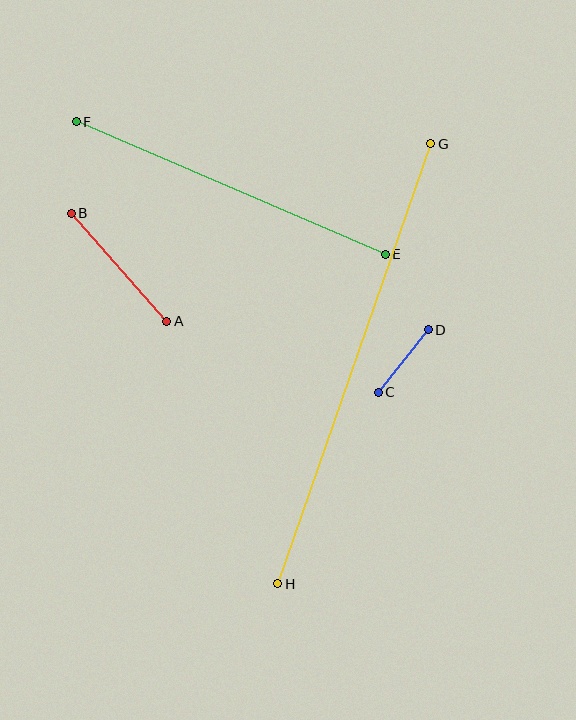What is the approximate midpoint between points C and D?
The midpoint is at approximately (403, 361) pixels.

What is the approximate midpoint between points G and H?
The midpoint is at approximately (354, 364) pixels.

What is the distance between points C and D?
The distance is approximately 80 pixels.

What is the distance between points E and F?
The distance is approximately 336 pixels.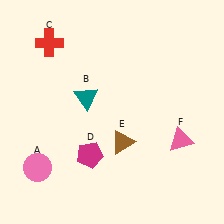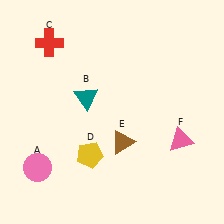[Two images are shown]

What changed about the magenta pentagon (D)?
In Image 1, D is magenta. In Image 2, it changed to yellow.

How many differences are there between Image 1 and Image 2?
There is 1 difference between the two images.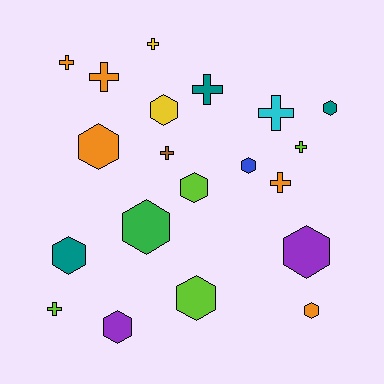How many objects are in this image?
There are 20 objects.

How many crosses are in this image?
There are 9 crosses.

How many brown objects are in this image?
There is 1 brown object.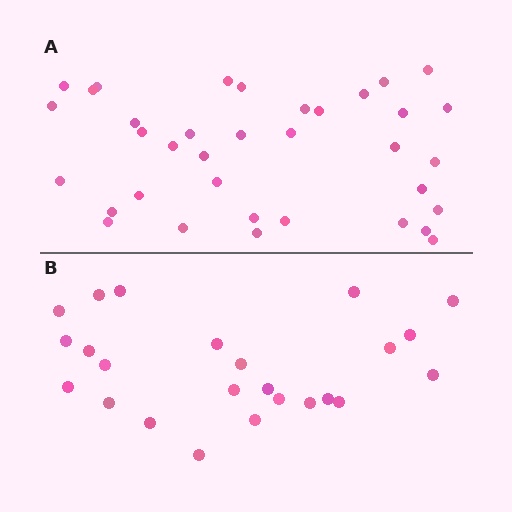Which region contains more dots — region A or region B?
Region A (the top region) has more dots.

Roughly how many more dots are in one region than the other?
Region A has roughly 12 or so more dots than region B.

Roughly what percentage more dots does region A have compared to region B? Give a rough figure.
About 50% more.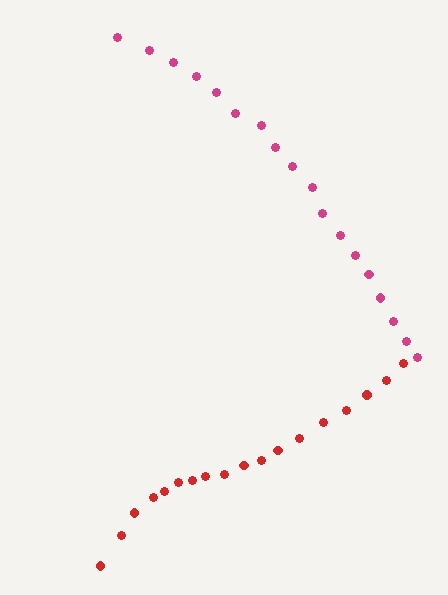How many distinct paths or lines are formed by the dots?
There are 2 distinct paths.